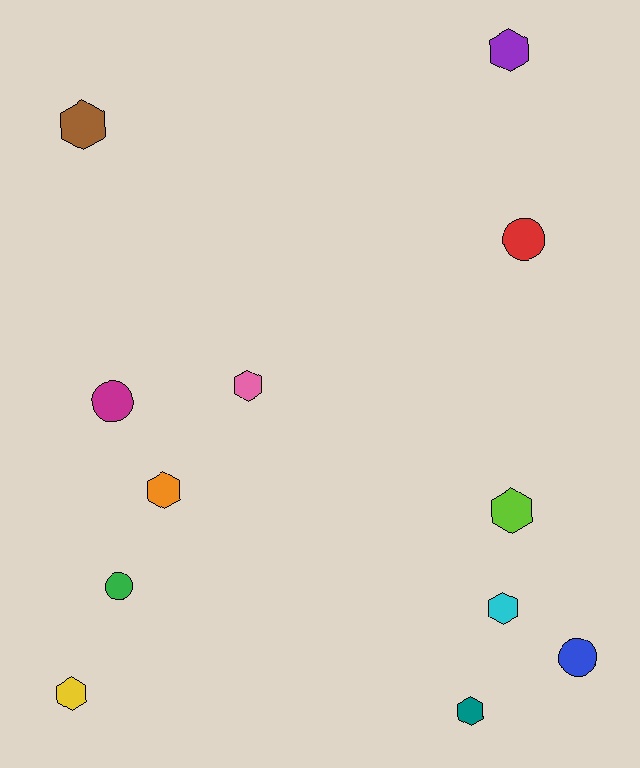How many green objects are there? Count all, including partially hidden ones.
There is 1 green object.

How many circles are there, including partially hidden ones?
There are 4 circles.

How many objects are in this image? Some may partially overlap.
There are 12 objects.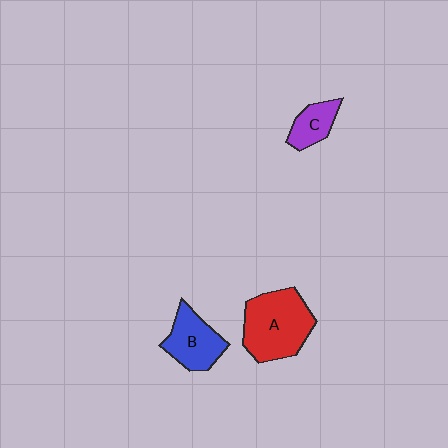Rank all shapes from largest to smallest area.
From largest to smallest: A (red), B (blue), C (purple).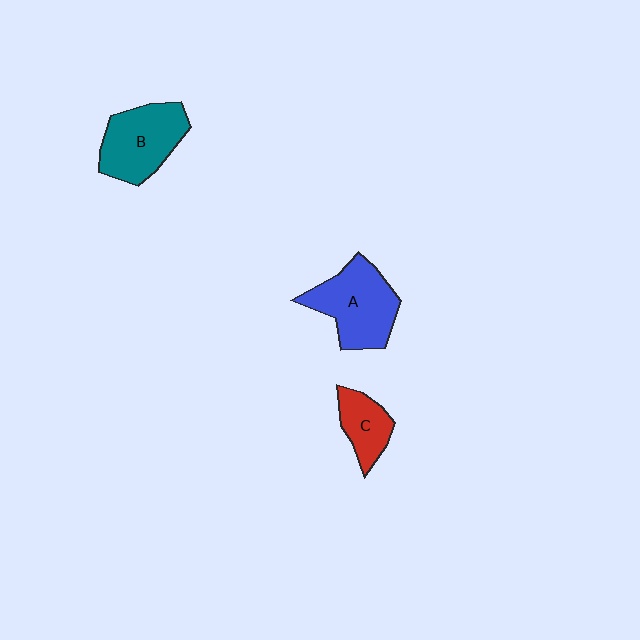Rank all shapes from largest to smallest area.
From largest to smallest: A (blue), B (teal), C (red).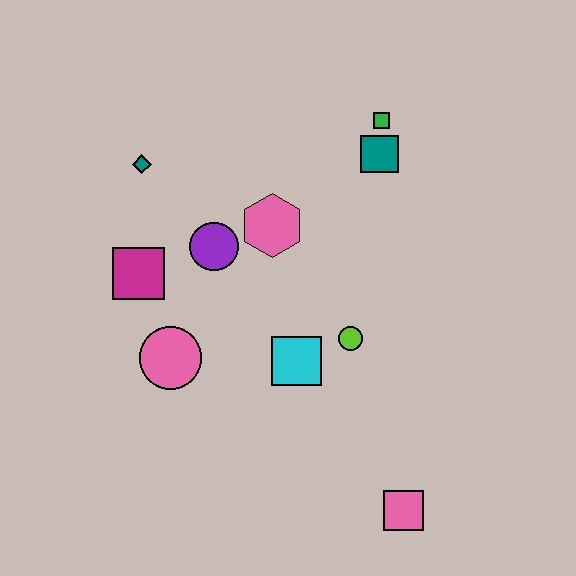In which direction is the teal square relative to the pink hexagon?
The teal square is to the right of the pink hexagon.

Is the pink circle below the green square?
Yes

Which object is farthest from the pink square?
The teal diamond is farthest from the pink square.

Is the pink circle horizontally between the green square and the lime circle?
No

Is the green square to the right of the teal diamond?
Yes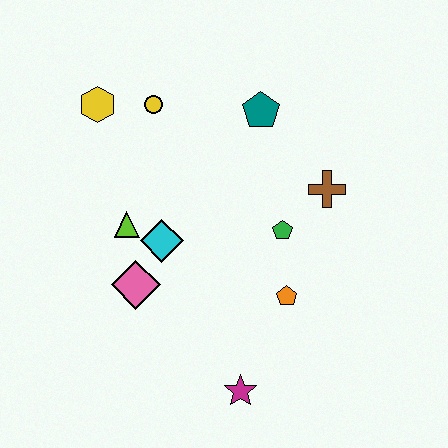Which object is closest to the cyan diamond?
The lime triangle is closest to the cyan diamond.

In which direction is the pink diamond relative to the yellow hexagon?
The pink diamond is below the yellow hexagon.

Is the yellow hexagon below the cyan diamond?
No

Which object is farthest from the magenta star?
The yellow hexagon is farthest from the magenta star.